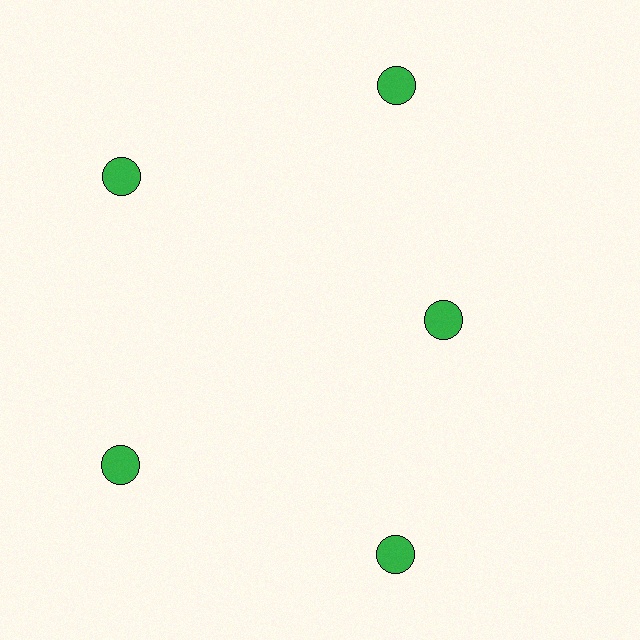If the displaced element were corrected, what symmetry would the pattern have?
It would have 5-fold rotational symmetry — the pattern would map onto itself every 72 degrees.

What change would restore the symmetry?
The symmetry would be restored by moving it outward, back onto the ring so that all 5 circles sit at equal angles and equal distance from the center.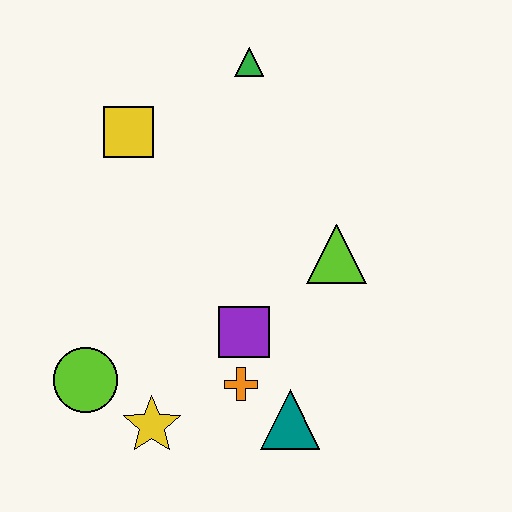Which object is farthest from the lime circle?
The green triangle is farthest from the lime circle.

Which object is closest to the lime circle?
The yellow star is closest to the lime circle.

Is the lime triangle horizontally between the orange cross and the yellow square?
No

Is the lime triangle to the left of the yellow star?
No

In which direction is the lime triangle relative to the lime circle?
The lime triangle is to the right of the lime circle.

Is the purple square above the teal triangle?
Yes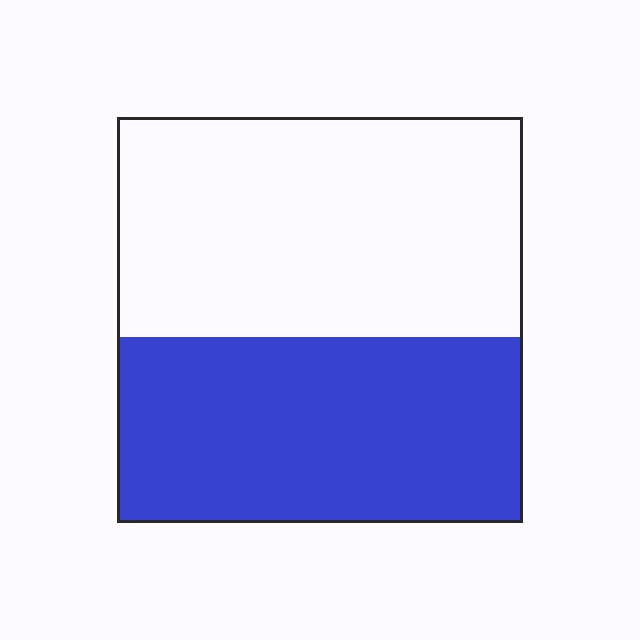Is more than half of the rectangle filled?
No.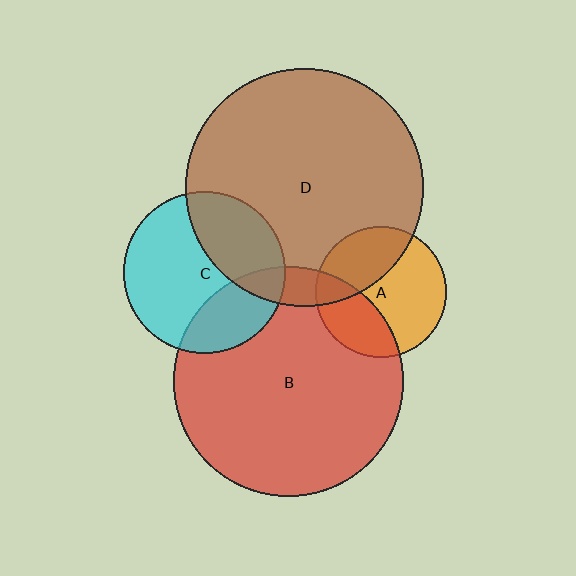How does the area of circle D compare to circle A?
Approximately 3.3 times.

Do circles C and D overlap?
Yes.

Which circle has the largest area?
Circle D (brown).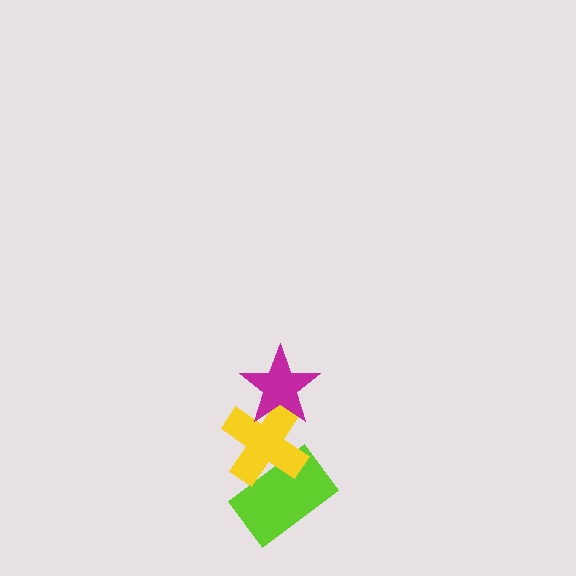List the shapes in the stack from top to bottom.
From top to bottom: the magenta star, the yellow cross, the lime rectangle.